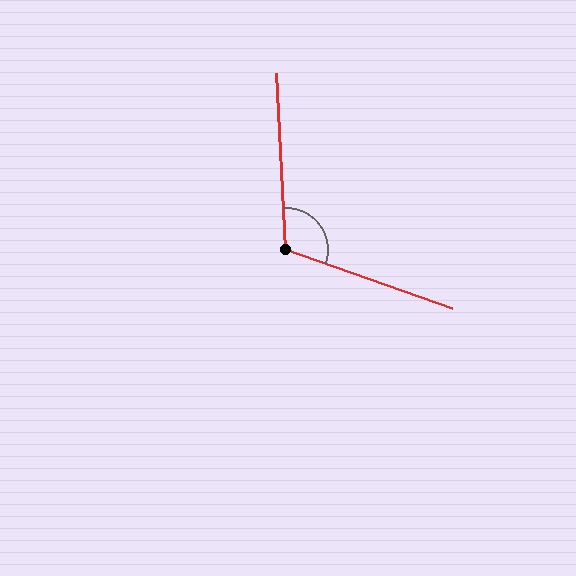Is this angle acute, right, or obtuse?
It is obtuse.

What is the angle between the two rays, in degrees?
Approximately 112 degrees.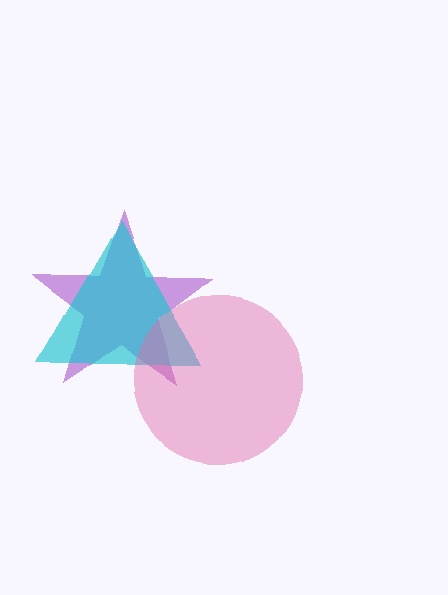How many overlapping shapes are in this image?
There are 3 overlapping shapes in the image.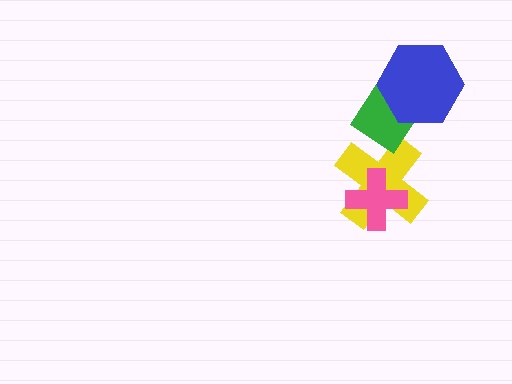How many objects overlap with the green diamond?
2 objects overlap with the green diamond.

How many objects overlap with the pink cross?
1 object overlaps with the pink cross.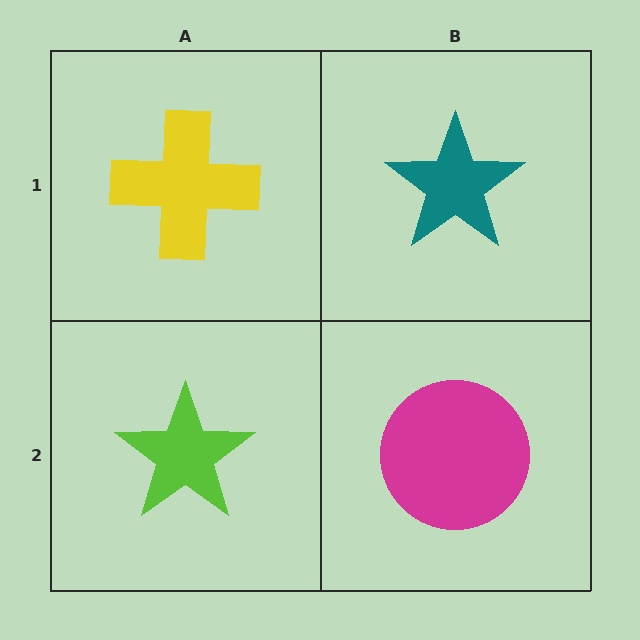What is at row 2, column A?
A lime star.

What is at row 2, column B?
A magenta circle.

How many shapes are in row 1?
2 shapes.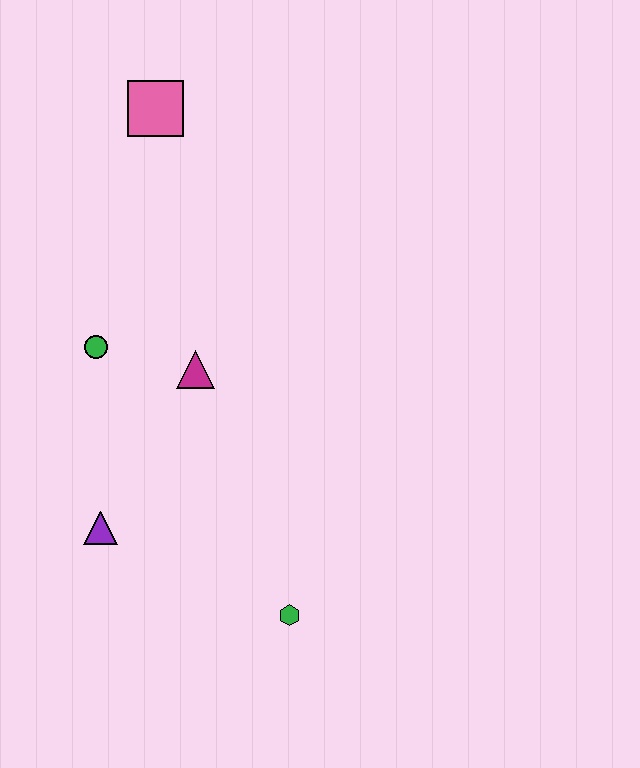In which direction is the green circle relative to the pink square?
The green circle is below the pink square.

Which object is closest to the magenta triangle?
The green circle is closest to the magenta triangle.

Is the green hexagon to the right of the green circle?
Yes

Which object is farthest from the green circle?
The green hexagon is farthest from the green circle.